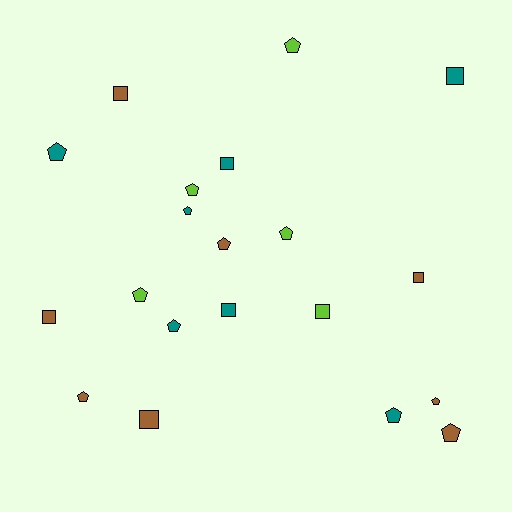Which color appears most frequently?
Brown, with 8 objects.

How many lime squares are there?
There is 1 lime square.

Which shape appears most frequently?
Pentagon, with 12 objects.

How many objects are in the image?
There are 20 objects.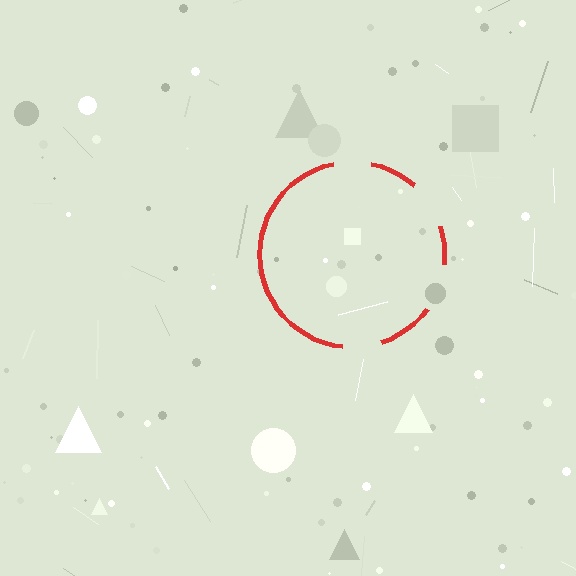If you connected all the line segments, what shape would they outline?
They would outline a circle.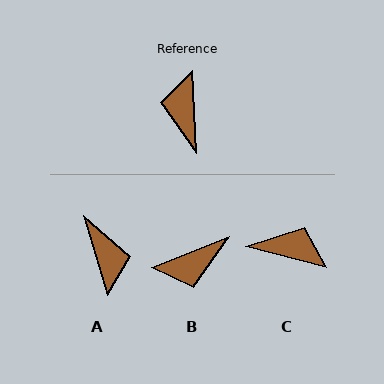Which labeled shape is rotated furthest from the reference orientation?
A, about 166 degrees away.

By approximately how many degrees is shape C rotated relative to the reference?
Approximately 107 degrees clockwise.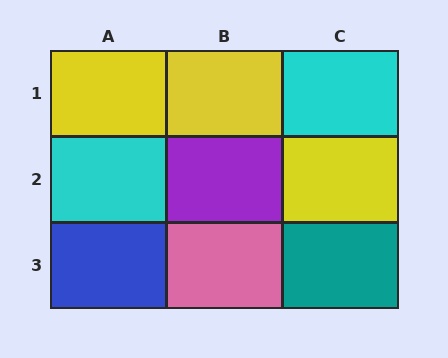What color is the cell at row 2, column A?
Cyan.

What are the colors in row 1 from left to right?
Yellow, yellow, cyan.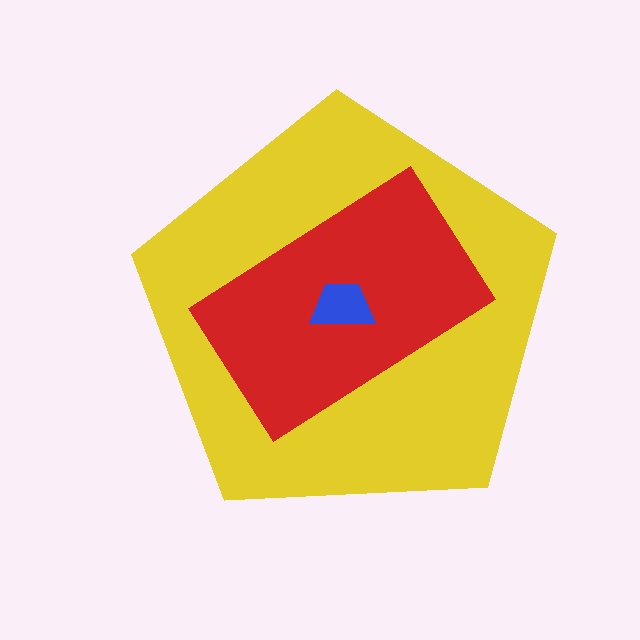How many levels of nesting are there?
3.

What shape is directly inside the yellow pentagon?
The red rectangle.